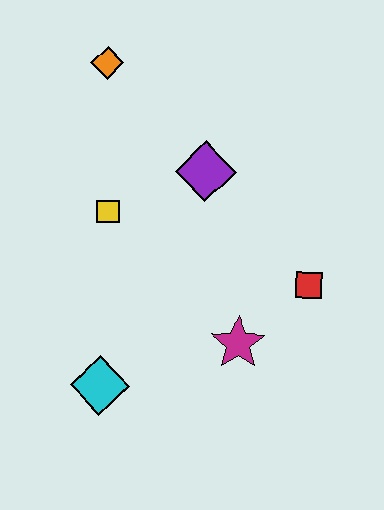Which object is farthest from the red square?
The orange diamond is farthest from the red square.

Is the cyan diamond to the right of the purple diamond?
No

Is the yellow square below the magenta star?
No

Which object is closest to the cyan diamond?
The magenta star is closest to the cyan diamond.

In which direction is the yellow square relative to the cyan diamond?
The yellow square is above the cyan diamond.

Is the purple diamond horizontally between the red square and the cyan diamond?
Yes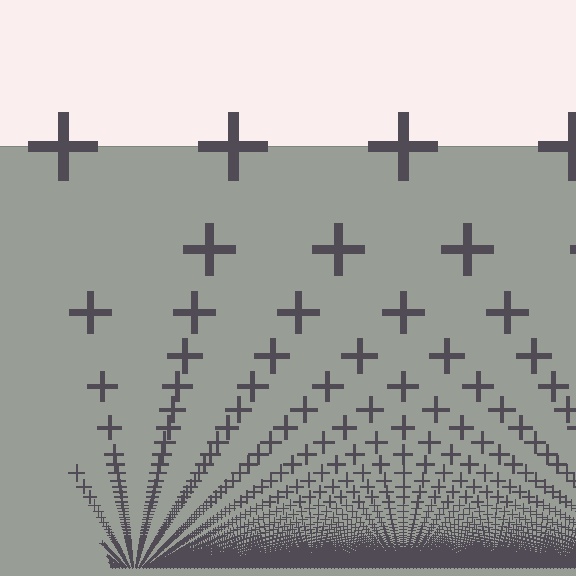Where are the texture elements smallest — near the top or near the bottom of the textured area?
Near the bottom.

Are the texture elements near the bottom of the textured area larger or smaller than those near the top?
Smaller. The gradient is inverted — elements near the bottom are smaller and denser.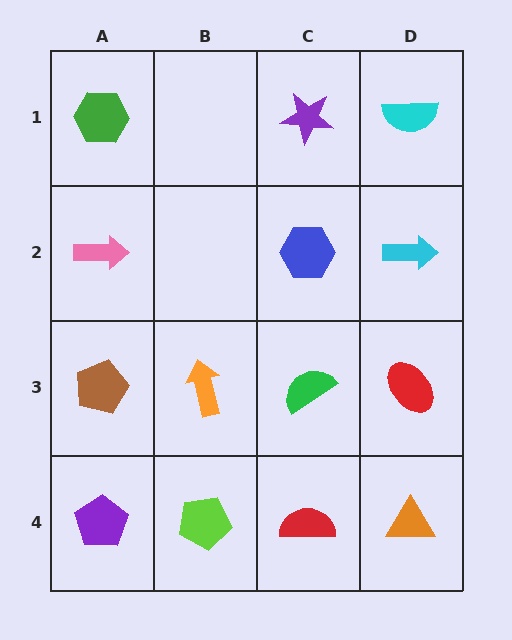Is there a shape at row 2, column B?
No, that cell is empty.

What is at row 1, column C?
A purple star.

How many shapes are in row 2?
3 shapes.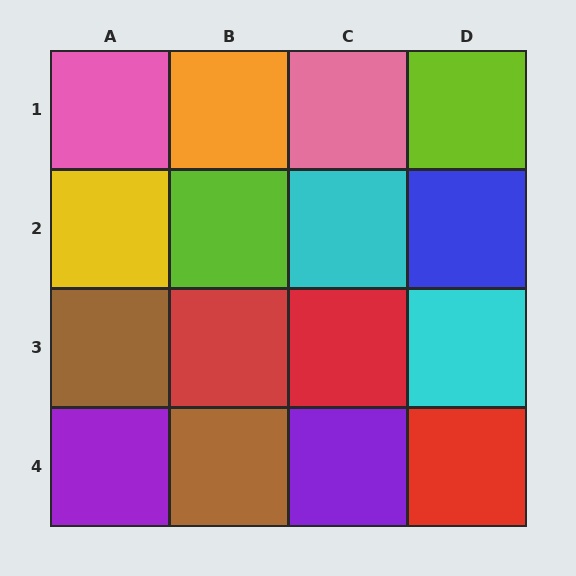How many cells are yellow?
1 cell is yellow.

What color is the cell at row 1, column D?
Lime.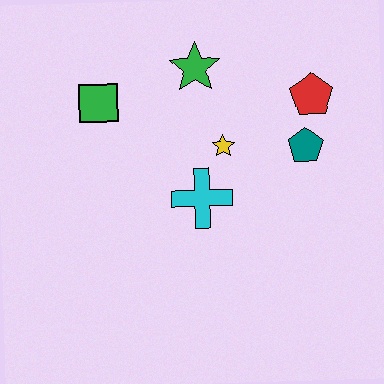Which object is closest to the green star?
The yellow star is closest to the green star.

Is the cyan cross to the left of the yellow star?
Yes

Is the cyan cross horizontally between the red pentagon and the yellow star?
No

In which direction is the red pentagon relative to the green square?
The red pentagon is to the right of the green square.